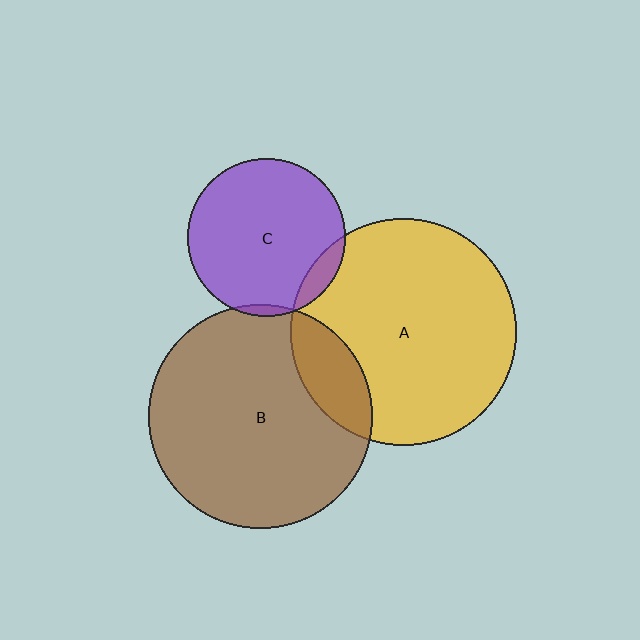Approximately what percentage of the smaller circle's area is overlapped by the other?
Approximately 15%.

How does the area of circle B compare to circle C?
Approximately 2.0 times.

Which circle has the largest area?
Circle A (yellow).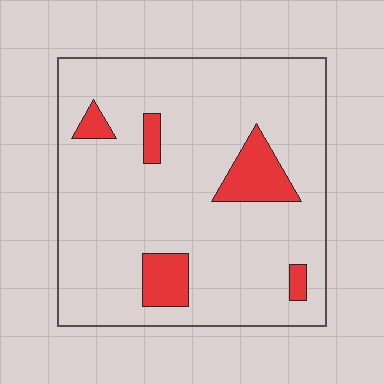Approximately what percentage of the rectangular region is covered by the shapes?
Approximately 10%.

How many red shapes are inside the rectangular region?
5.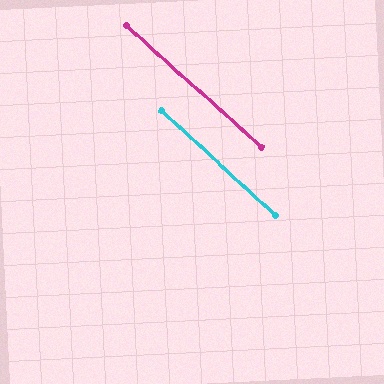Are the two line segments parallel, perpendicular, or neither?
Parallel — their directions differ by only 0.3°.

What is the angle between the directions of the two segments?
Approximately 0 degrees.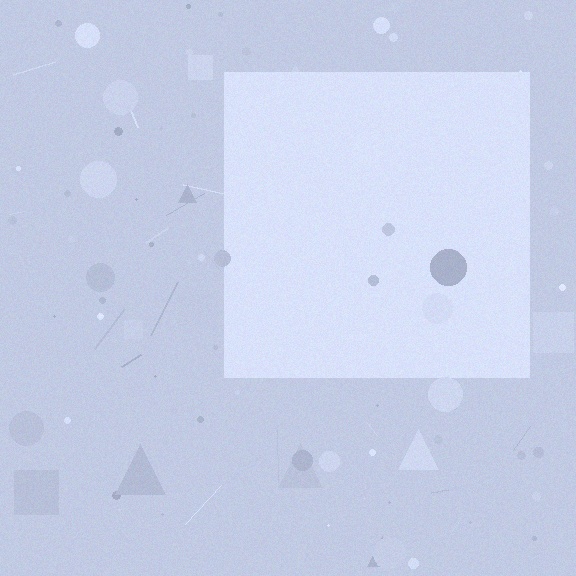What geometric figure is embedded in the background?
A square is embedded in the background.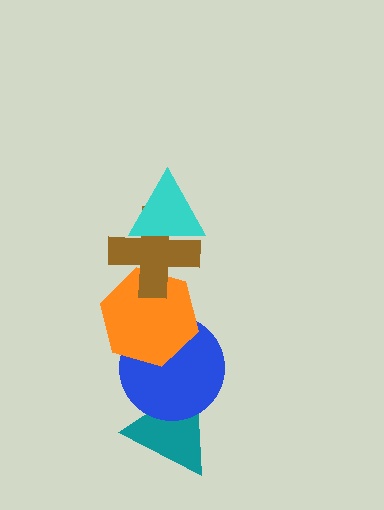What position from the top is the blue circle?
The blue circle is 4th from the top.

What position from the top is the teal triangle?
The teal triangle is 5th from the top.